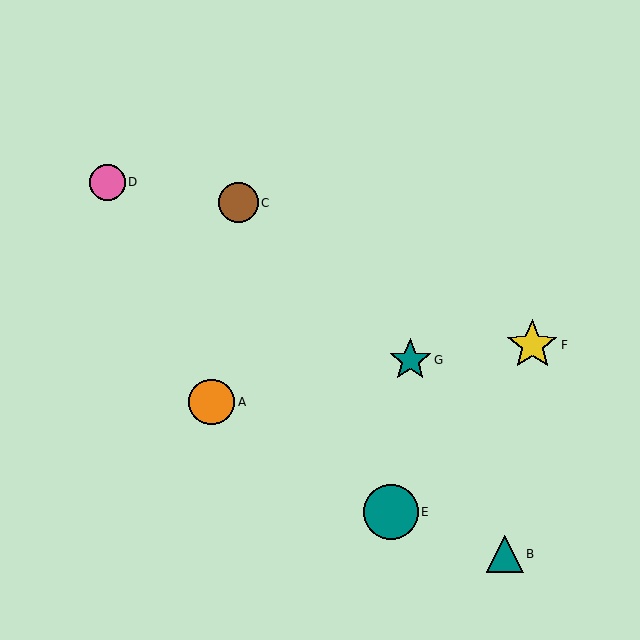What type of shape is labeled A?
Shape A is an orange circle.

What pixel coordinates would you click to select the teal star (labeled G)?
Click at (410, 360) to select the teal star G.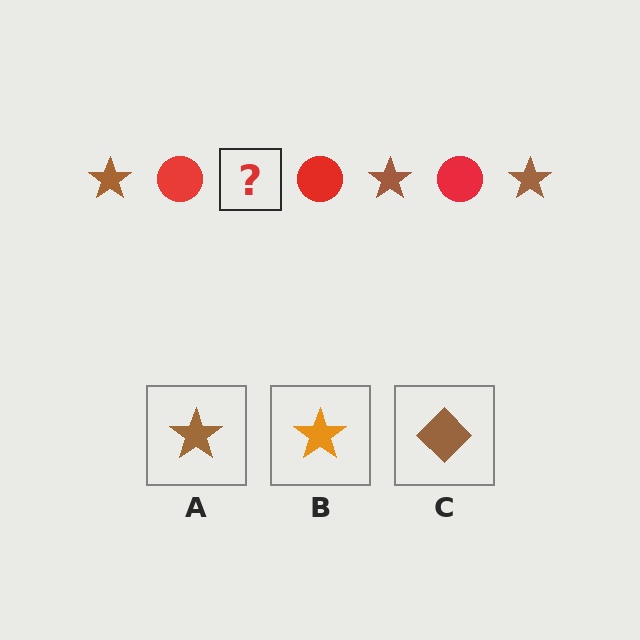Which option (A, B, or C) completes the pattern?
A.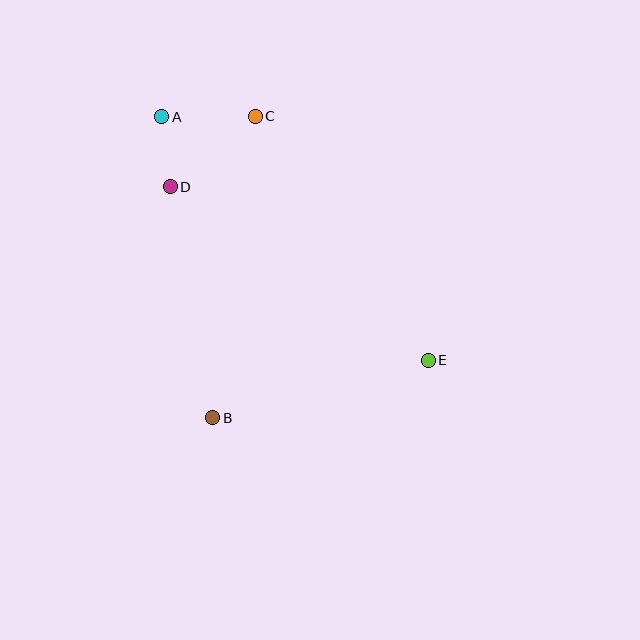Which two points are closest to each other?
Points A and D are closest to each other.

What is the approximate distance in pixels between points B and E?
The distance between B and E is approximately 223 pixels.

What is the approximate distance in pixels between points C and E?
The distance between C and E is approximately 299 pixels.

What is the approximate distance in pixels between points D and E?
The distance between D and E is approximately 311 pixels.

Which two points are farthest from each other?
Points A and E are farthest from each other.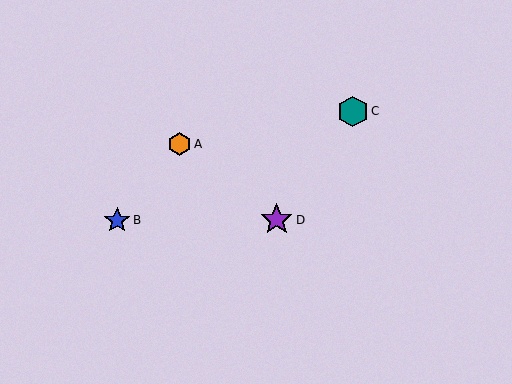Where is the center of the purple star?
The center of the purple star is at (277, 220).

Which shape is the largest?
The purple star (labeled D) is the largest.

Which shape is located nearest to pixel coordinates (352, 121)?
The teal hexagon (labeled C) at (353, 111) is nearest to that location.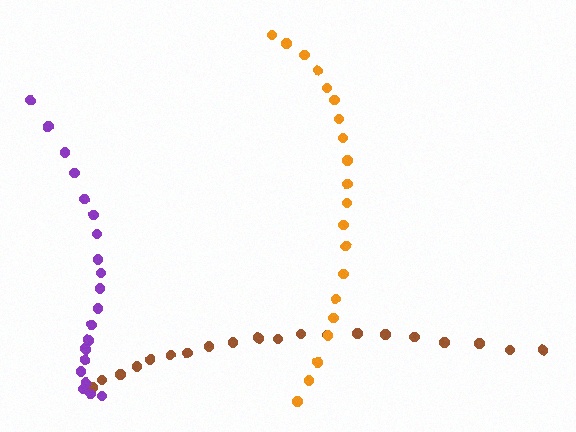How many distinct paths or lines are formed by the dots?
There are 3 distinct paths.